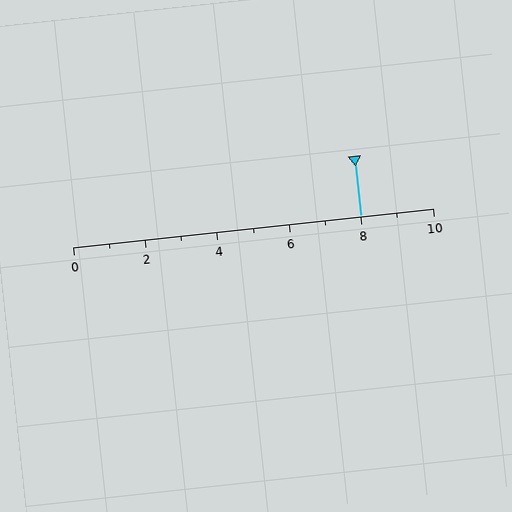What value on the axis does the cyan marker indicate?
The marker indicates approximately 8.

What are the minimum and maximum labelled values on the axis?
The axis runs from 0 to 10.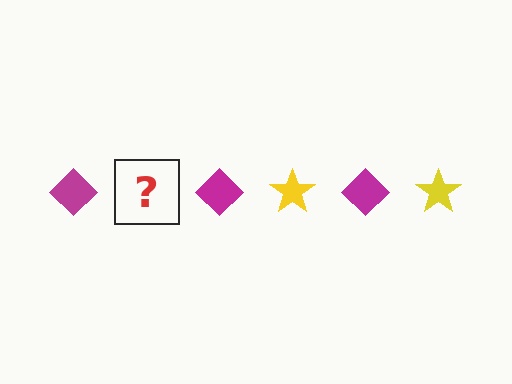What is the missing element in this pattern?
The missing element is a yellow star.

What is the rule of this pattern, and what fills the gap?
The rule is that the pattern alternates between magenta diamond and yellow star. The gap should be filled with a yellow star.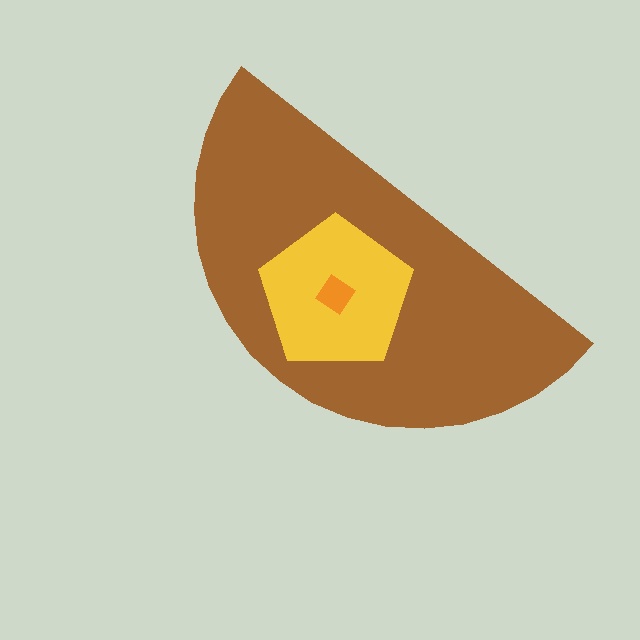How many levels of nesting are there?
3.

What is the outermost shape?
The brown semicircle.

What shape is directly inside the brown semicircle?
The yellow pentagon.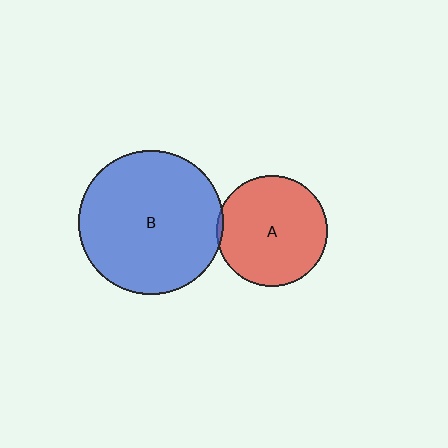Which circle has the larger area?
Circle B (blue).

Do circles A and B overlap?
Yes.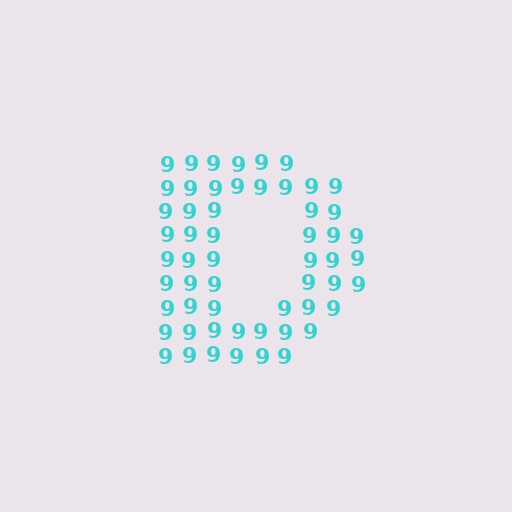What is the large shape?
The large shape is the letter D.